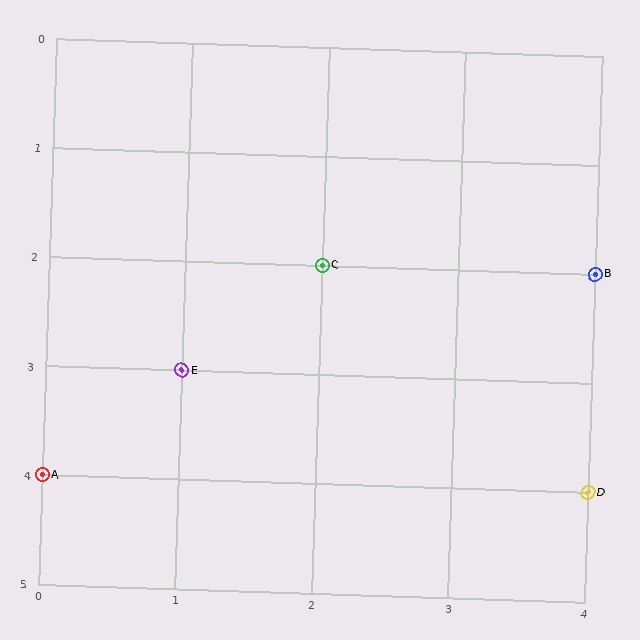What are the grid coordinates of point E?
Point E is at grid coordinates (1, 3).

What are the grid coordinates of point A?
Point A is at grid coordinates (0, 4).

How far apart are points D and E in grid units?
Points D and E are 3 columns and 1 row apart (about 3.2 grid units diagonally).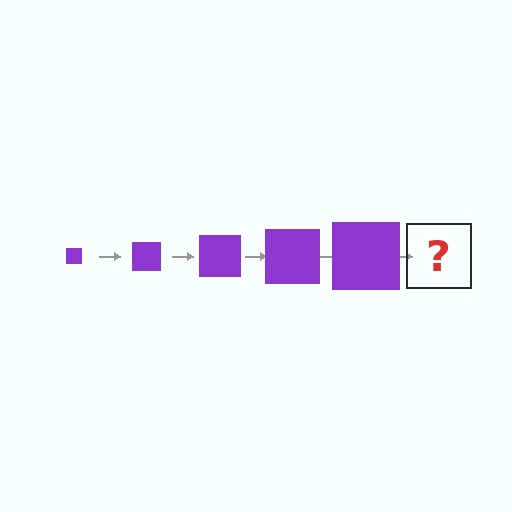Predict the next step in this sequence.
The next step is a purple square, larger than the previous one.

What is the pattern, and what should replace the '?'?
The pattern is that the square gets progressively larger each step. The '?' should be a purple square, larger than the previous one.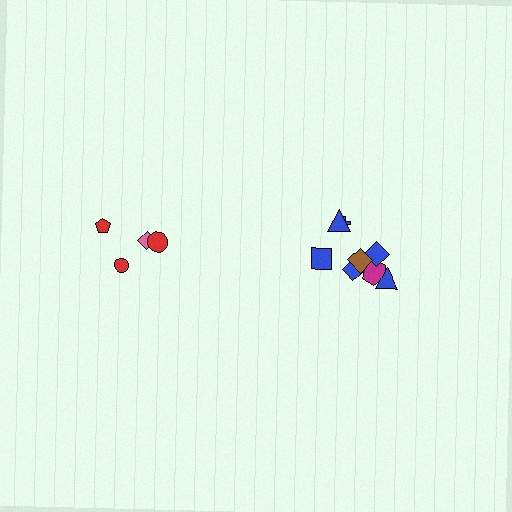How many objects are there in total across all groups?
There are 12 objects.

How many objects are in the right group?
There are 8 objects.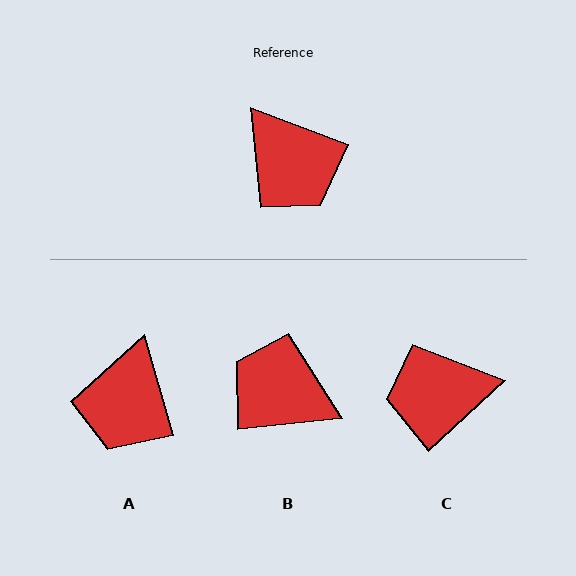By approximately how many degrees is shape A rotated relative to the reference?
Approximately 54 degrees clockwise.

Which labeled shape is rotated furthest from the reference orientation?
B, about 154 degrees away.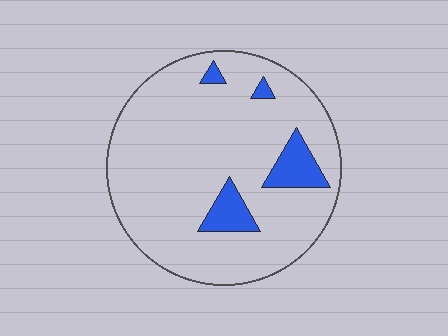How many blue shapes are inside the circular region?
4.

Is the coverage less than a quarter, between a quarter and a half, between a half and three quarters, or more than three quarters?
Less than a quarter.